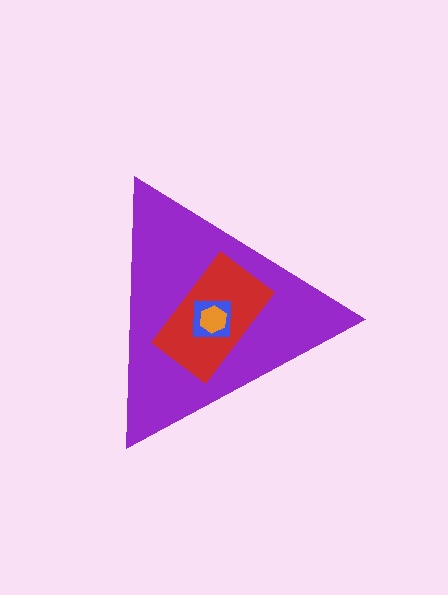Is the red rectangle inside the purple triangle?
Yes.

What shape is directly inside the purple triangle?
The red rectangle.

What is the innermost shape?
The orange hexagon.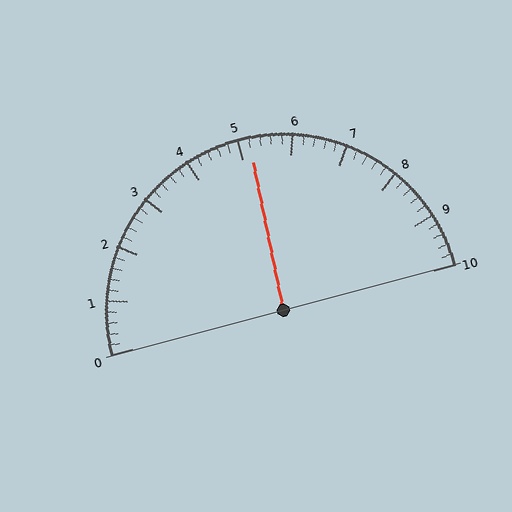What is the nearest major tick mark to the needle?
The nearest major tick mark is 5.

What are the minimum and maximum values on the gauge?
The gauge ranges from 0 to 10.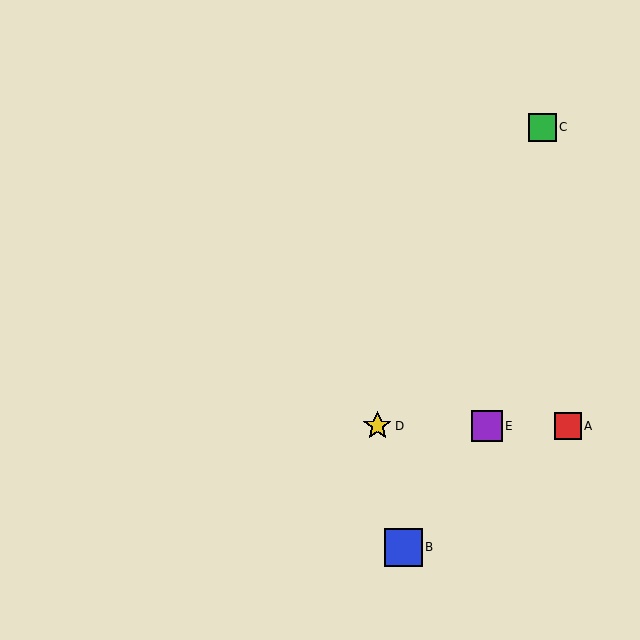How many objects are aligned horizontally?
3 objects (A, D, E) are aligned horizontally.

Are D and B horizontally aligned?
No, D is at y≈426 and B is at y≈547.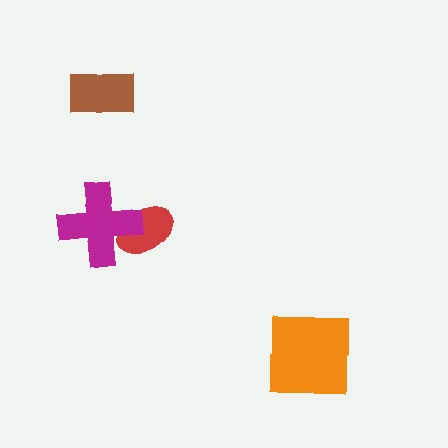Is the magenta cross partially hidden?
No, no other shape covers it.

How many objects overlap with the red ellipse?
1 object overlaps with the red ellipse.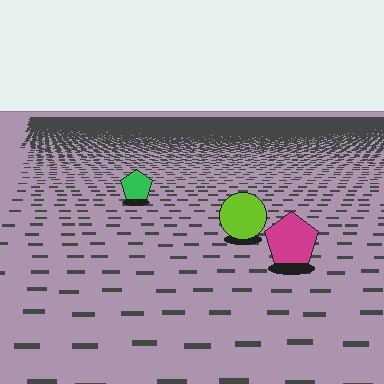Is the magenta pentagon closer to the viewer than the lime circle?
Yes. The magenta pentagon is closer — you can tell from the texture gradient: the ground texture is coarser near it.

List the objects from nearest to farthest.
From nearest to farthest: the magenta pentagon, the lime circle, the green pentagon.